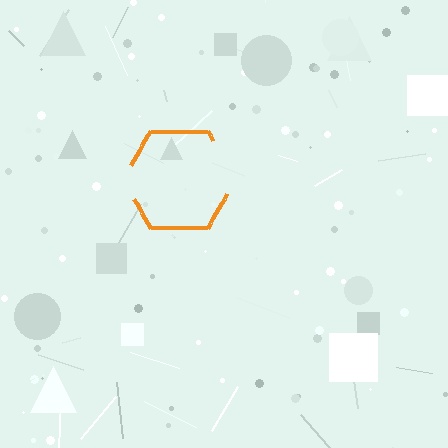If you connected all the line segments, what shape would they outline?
They would outline a hexagon.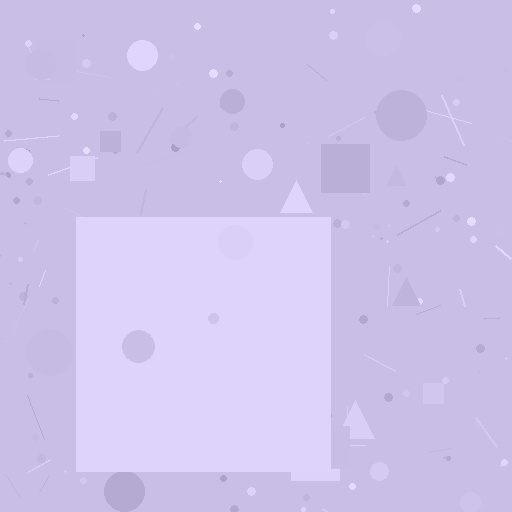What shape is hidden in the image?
A square is hidden in the image.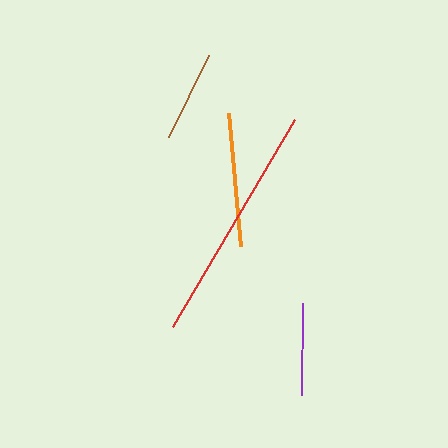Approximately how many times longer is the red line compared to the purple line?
The red line is approximately 2.6 times the length of the purple line.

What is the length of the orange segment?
The orange segment is approximately 133 pixels long.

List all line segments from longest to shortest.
From longest to shortest: red, orange, purple, brown.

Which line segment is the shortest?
The brown line is the shortest at approximately 91 pixels.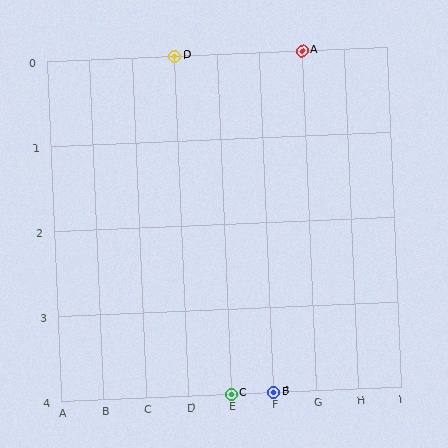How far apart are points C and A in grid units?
Points C and A are 2 columns and 4 rows apart (about 4.5 grid units diagonally).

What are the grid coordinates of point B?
Point B is at grid coordinates (F, 4).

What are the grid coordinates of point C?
Point C is at grid coordinates (E, 4).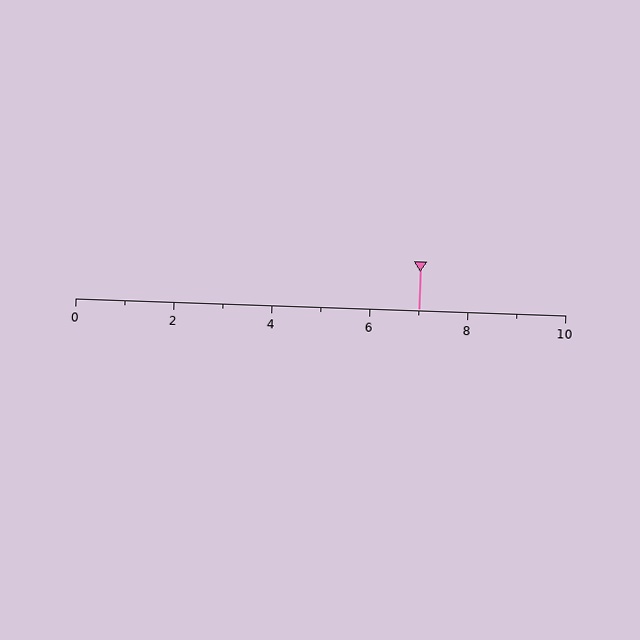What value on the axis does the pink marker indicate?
The marker indicates approximately 7.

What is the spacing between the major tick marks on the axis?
The major ticks are spaced 2 apart.